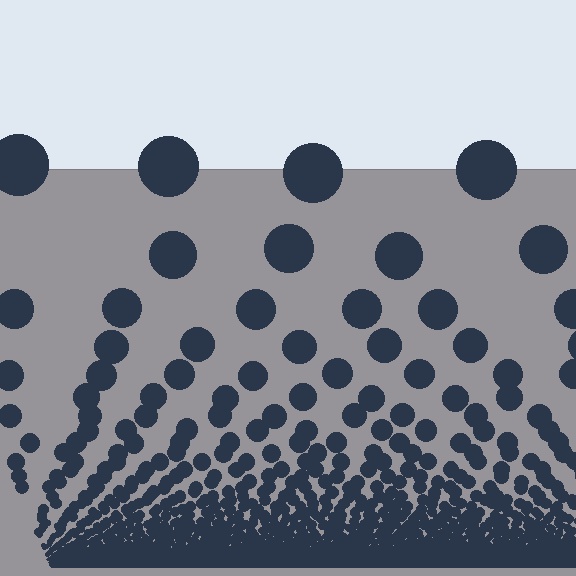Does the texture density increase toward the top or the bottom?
Density increases toward the bottom.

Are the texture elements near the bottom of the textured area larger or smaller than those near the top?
Smaller. The gradient is inverted — elements near the bottom are smaller and denser.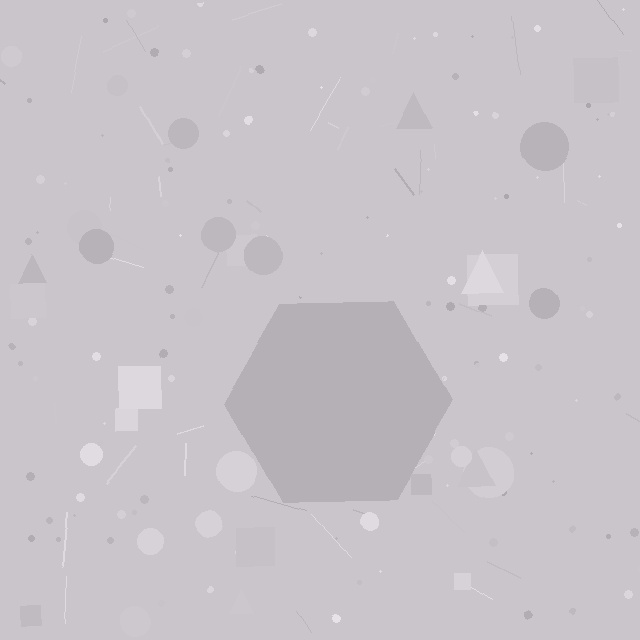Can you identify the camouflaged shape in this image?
The camouflaged shape is a hexagon.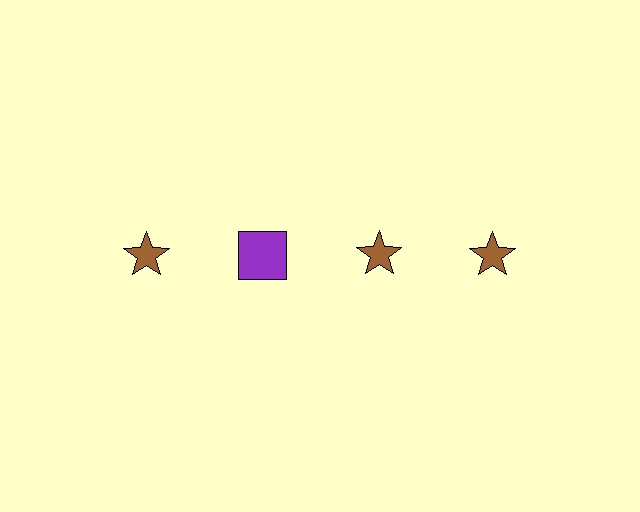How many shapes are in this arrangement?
There are 4 shapes arranged in a grid pattern.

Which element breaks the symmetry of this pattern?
The purple square in the top row, second from left column breaks the symmetry. All other shapes are brown stars.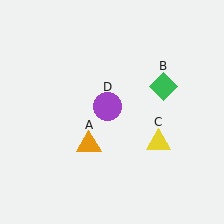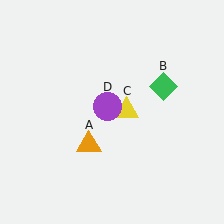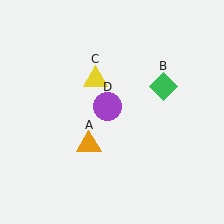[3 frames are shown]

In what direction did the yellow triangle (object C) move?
The yellow triangle (object C) moved up and to the left.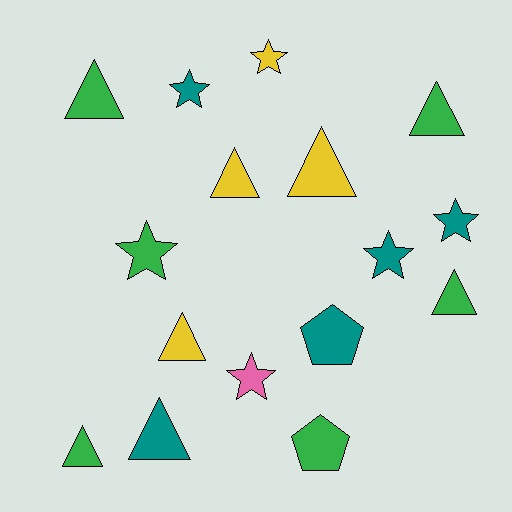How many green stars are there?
There is 1 green star.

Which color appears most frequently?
Green, with 6 objects.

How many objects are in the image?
There are 16 objects.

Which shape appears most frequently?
Triangle, with 8 objects.